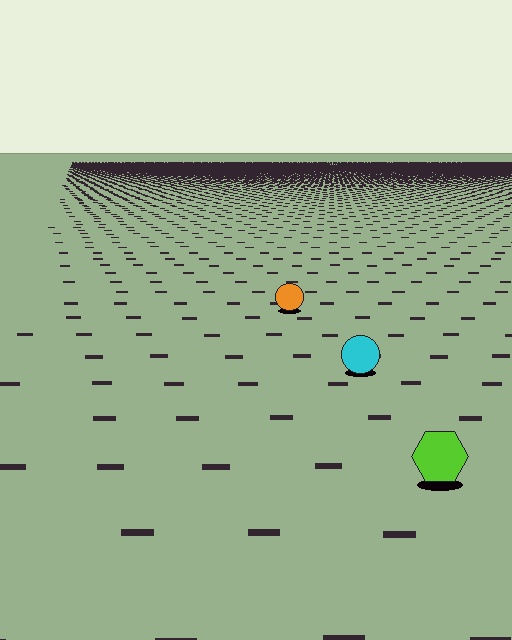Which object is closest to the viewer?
The lime hexagon is closest. The texture marks near it are larger and more spread out.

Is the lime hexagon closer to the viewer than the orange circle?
Yes. The lime hexagon is closer — you can tell from the texture gradient: the ground texture is coarser near it.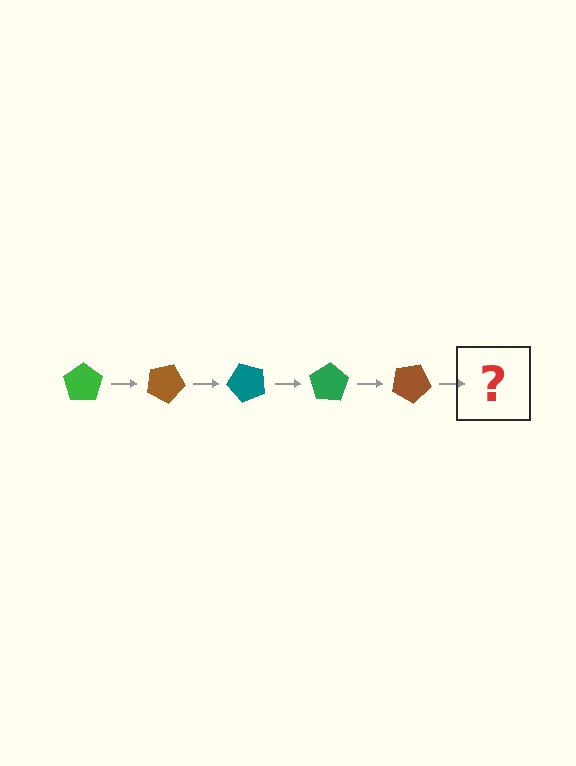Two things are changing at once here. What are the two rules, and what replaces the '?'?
The two rules are that it rotates 25 degrees each step and the color cycles through green, brown, and teal. The '?' should be a teal pentagon, rotated 125 degrees from the start.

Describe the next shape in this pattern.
It should be a teal pentagon, rotated 125 degrees from the start.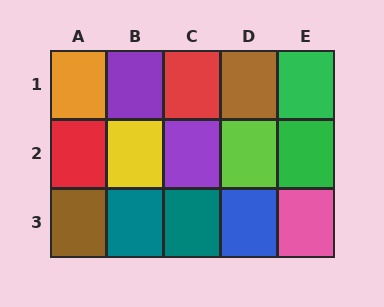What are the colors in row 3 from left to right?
Brown, teal, teal, blue, pink.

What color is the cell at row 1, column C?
Red.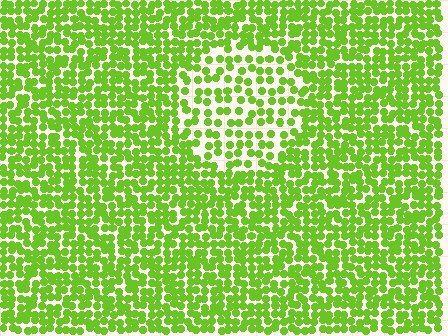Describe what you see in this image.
The image contains small lime elements arranged at two different densities. A circle-shaped region is visible where the elements are less densely packed than the surrounding area.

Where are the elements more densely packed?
The elements are more densely packed outside the circle boundary.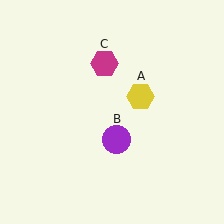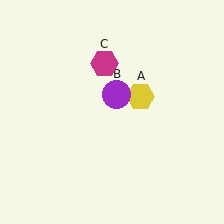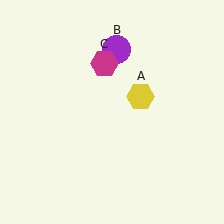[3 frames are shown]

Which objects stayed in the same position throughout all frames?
Yellow hexagon (object A) and magenta hexagon (object C) remained stationary.